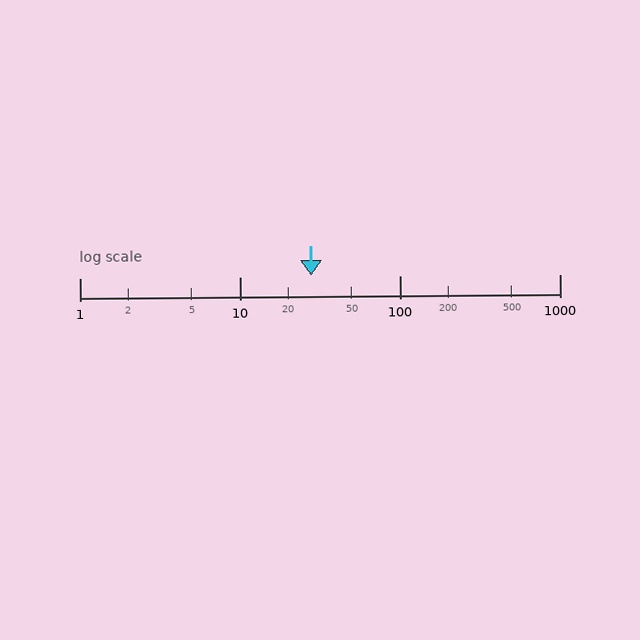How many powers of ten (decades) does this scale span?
The scale spans 3 decades, from 1 to 1000.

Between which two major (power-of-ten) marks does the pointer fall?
The pointer is between 10 and 100.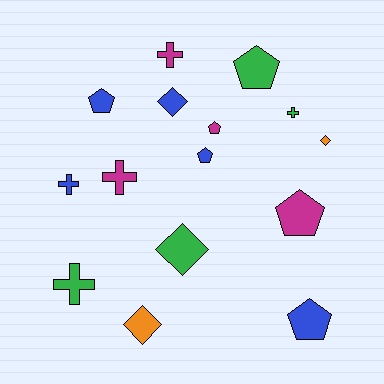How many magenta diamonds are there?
There are no magenta diamonds.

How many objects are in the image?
There are 15 objects.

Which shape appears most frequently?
Pentagon, with 6 objects.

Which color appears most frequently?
Blue, with 5 objects.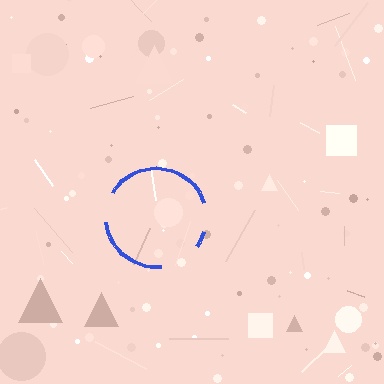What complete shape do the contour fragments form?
The contour fragments form a circle.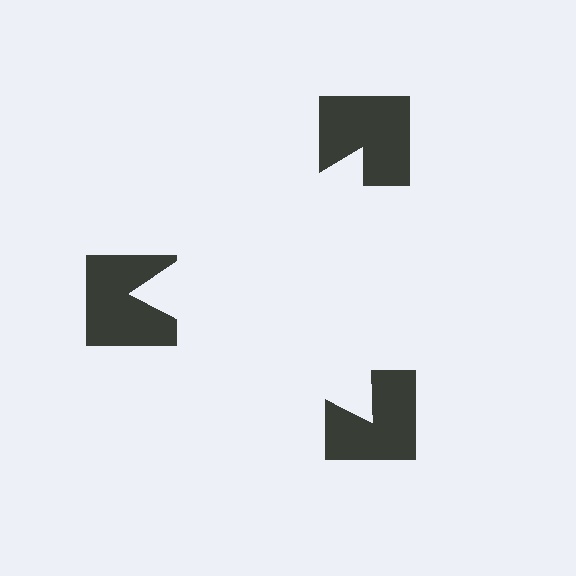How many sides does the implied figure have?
3 sides.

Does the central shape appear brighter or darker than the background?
It typically appears slightly brighter than the background, even though no actual brightness change is drawn.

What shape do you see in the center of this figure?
An illusory triangle — its edges are inferred from the aligned wedge cuts in the notched squares, not physically drawn.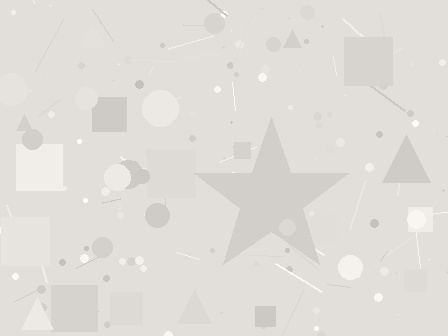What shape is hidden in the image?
A star is hidden in the image.